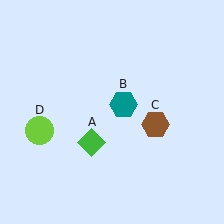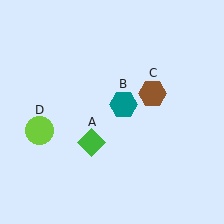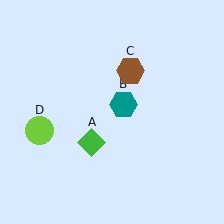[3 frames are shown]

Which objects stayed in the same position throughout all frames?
Green diamond (object A) and teal hexagon (object B) and lime circle (object D) remained stationary.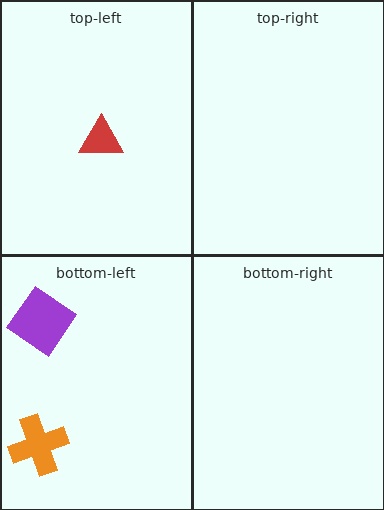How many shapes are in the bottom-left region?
2.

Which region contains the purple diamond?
The bottom-left region.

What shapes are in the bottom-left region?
The purple diamond, the orange cross.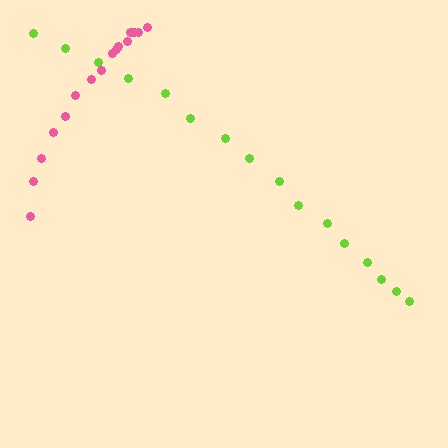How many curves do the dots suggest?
There are 2 distinct paths.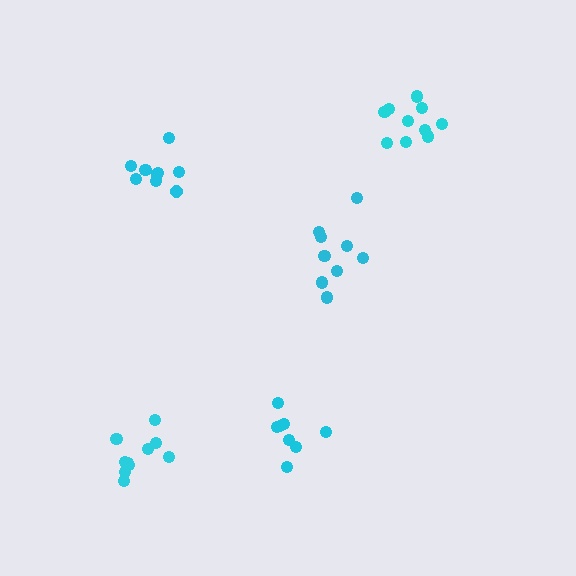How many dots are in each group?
Group 1: 9 dots, Group 2: 9 dots, Group 3: 10 dots, Group 4: 8 dots, Group 5: 10 dots (46 total).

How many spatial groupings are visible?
There are 5 spatial groupings.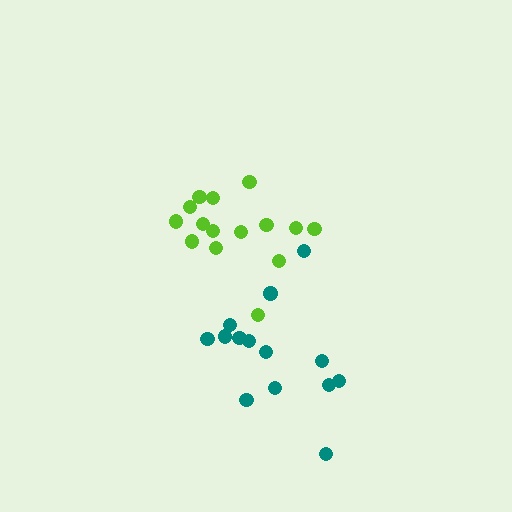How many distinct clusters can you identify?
There are 2 distinct clusters.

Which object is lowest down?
The teal cluster is bottommost.